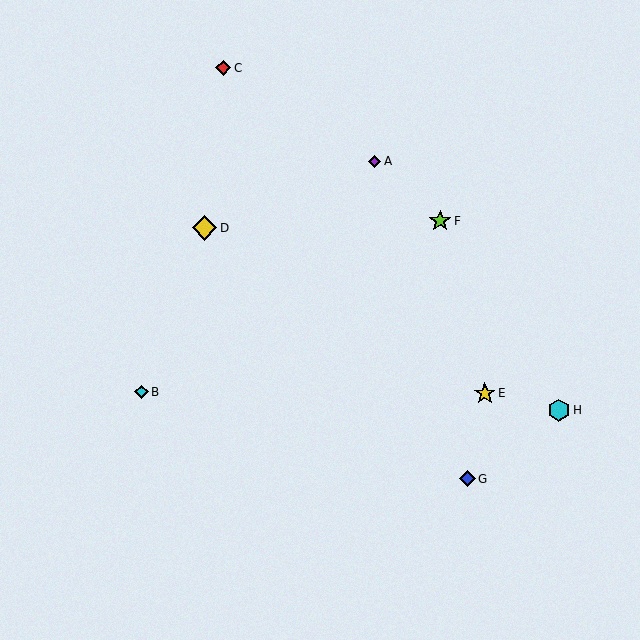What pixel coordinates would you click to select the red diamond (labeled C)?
Click at (223, 68) to select the red diamond C.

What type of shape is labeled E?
Shape E is a yellow star.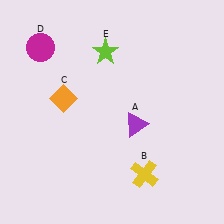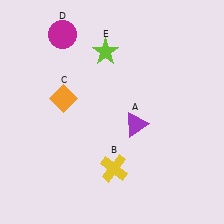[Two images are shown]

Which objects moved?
The objects that moved are: the yellow cross (B), the magenta circle (D).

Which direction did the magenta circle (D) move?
The magenta circle (D) moved right.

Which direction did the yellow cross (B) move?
The yellow cross (B) moved left.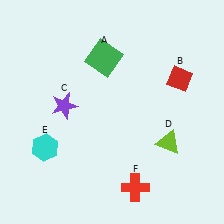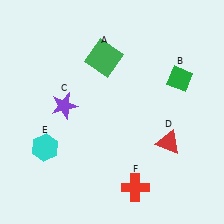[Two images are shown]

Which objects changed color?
B changed from red to green. D changed from lime to red.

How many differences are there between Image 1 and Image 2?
There are 2 differences between the two images.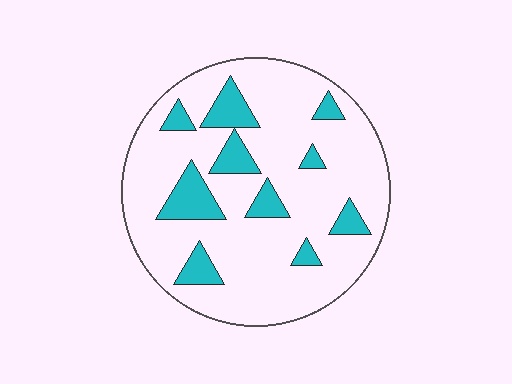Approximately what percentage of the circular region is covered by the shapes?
Approximately 20%.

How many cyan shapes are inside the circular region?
10.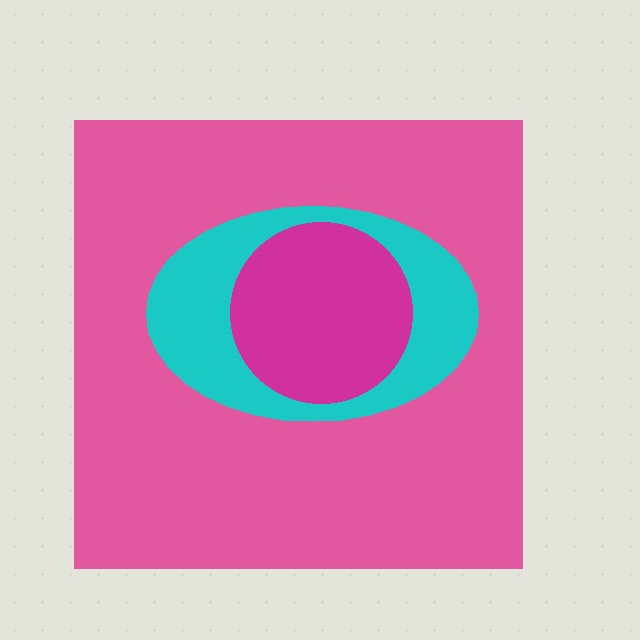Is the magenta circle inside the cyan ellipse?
Yes.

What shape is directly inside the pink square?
The cyan ellipse.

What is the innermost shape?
The magenta circle.